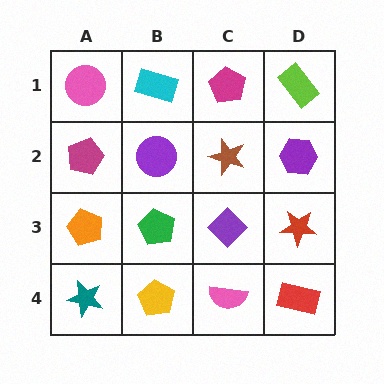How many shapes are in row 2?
4 shapes.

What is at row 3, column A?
An orange pentagon.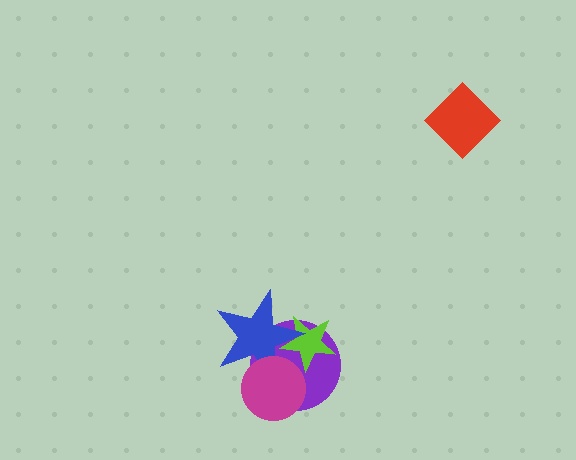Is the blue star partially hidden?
Yes, it is partially covered by another shape.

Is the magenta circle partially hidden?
No, no other shape covers it.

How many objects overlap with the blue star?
3 objects overlap with the blue star.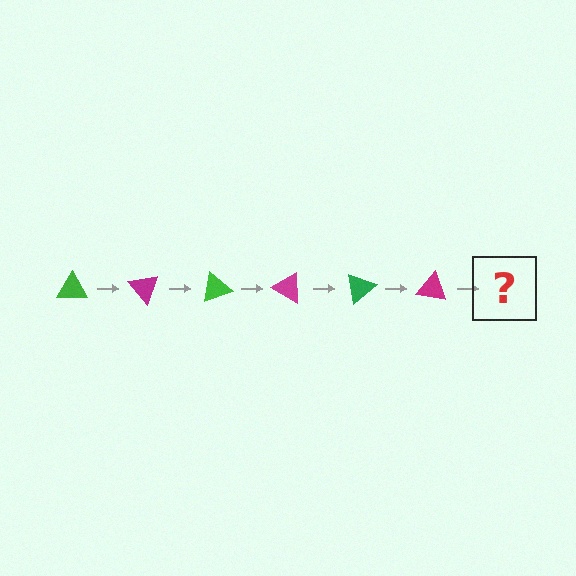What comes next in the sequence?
The next element should be a green triangle, rotated 300 degrees from the start.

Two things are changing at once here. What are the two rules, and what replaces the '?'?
The two rules are that it rotates 50 degrees each step and the color cycles through green and magenta. The '?' should be a green triangle, rotated 300 degrees from the start.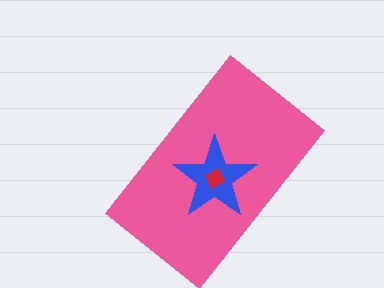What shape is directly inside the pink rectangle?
The blue star.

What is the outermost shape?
The pink rectangle.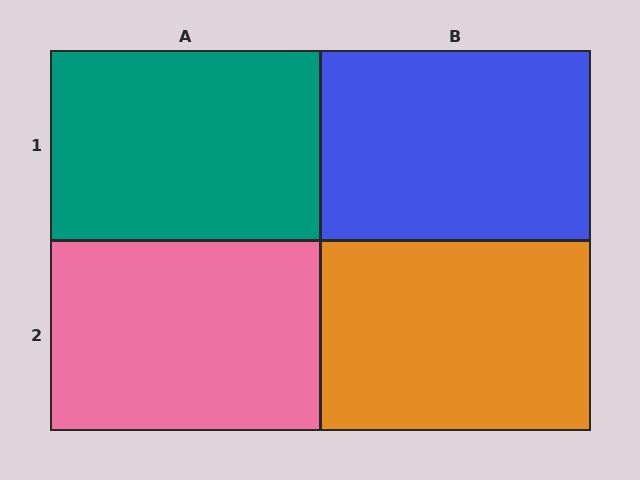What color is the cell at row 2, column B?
Orange.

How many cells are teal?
1 cell is teal.